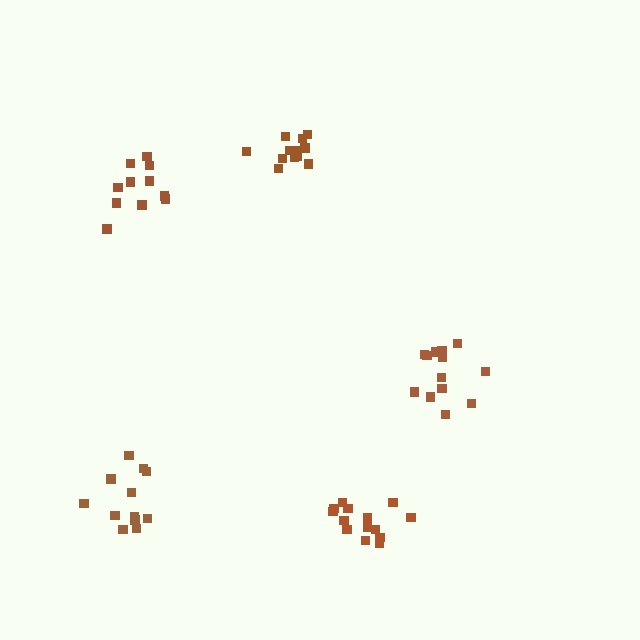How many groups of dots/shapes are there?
There are 5 groups.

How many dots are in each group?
Group 1: 13 dots, Group 2: 11 dots, Group 3: 12 dots, Group 4: 13 dots, Group 5: 15 dots (64 total).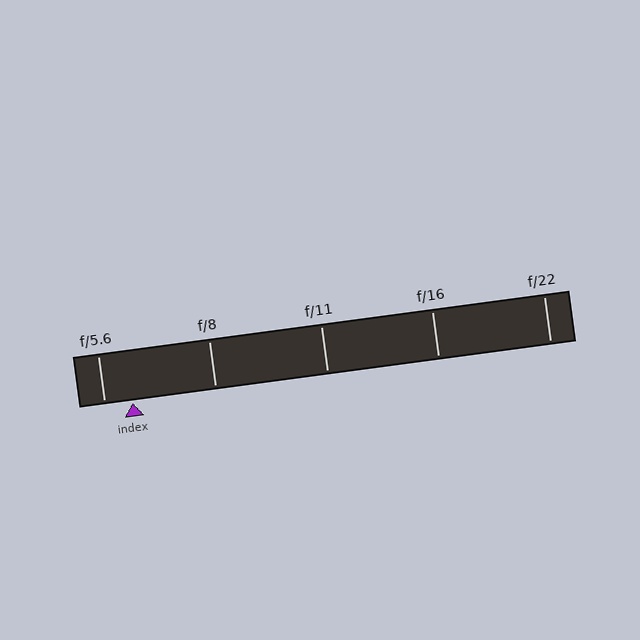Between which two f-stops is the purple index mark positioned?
The index mark is between f/5.6 and f/8.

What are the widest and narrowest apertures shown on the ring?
The widest aperture shown is f/5.6 and the narrowest is f/22.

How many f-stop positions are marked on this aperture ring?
There are 5 f-stop positions marked.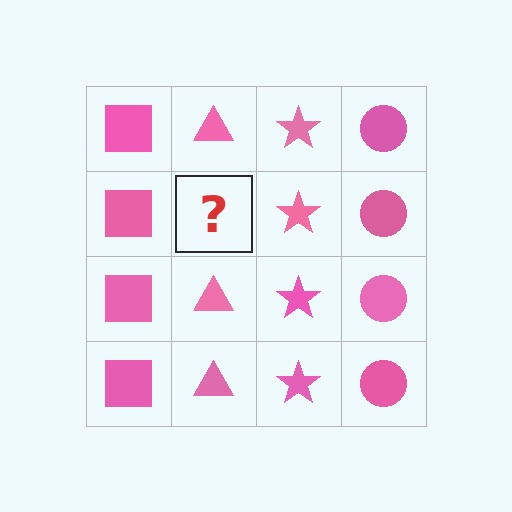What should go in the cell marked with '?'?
The missing cell should contain a pink triangle.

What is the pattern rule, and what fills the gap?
The rule is that each column has a consistent shape. The gap should be filled with a pink triangle.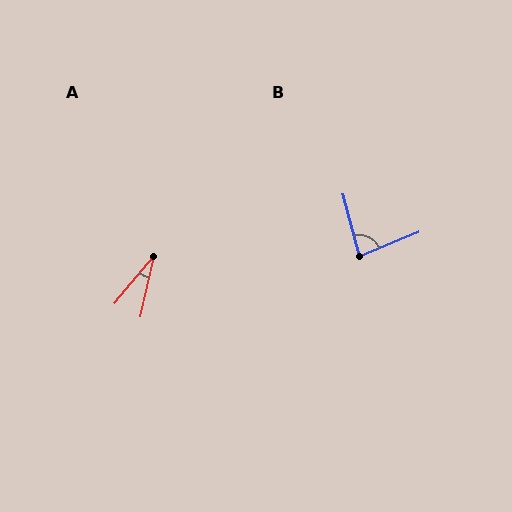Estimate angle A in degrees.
Approximately 27 degrees.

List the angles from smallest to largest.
A (27°), B (83°).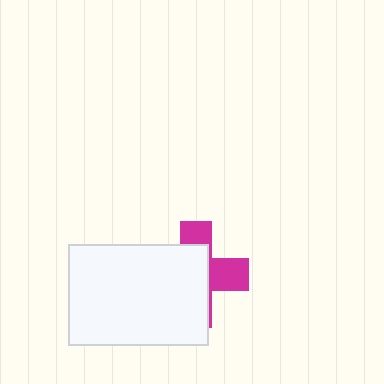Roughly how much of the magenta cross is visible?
A small part of it is visible (roughly 37%).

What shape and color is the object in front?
The object in front is a white rectangle.